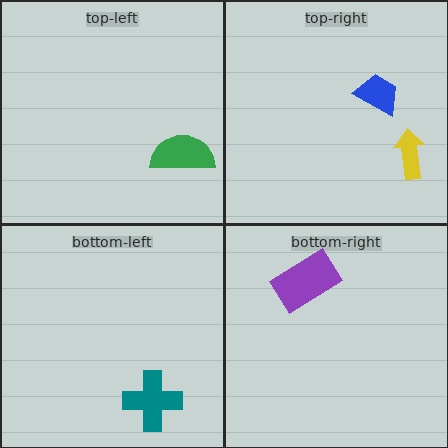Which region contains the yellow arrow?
The top-right region.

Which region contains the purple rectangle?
The bottom-right region.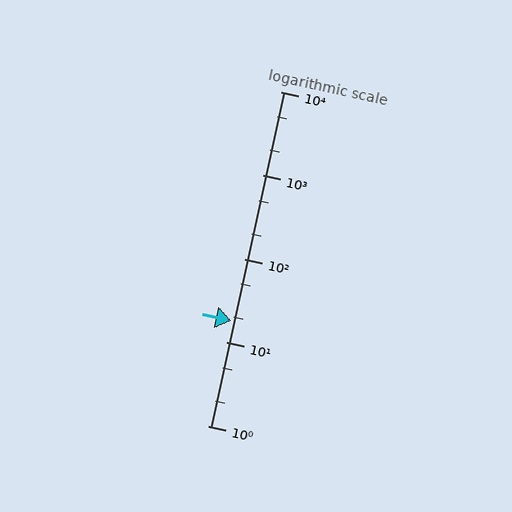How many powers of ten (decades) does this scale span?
The scale spans 4 decades, from 1 to 10000.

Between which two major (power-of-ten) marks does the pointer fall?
The pointer is between 10 and 100.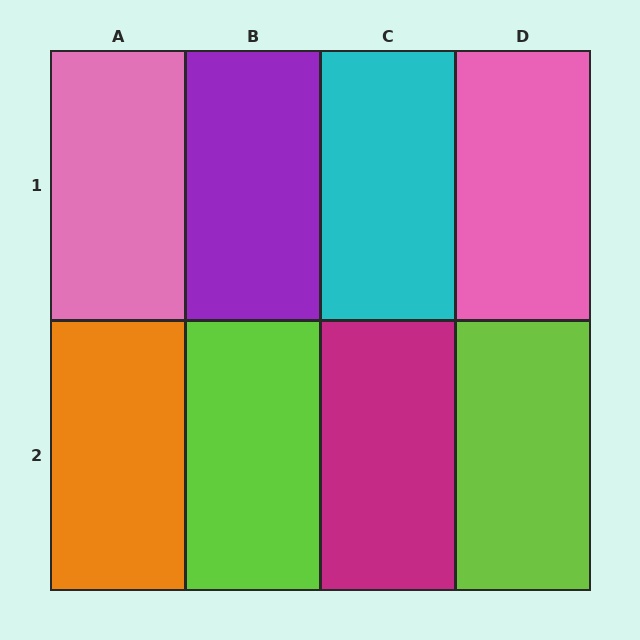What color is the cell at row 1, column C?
Cyan.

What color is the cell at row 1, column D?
Pink.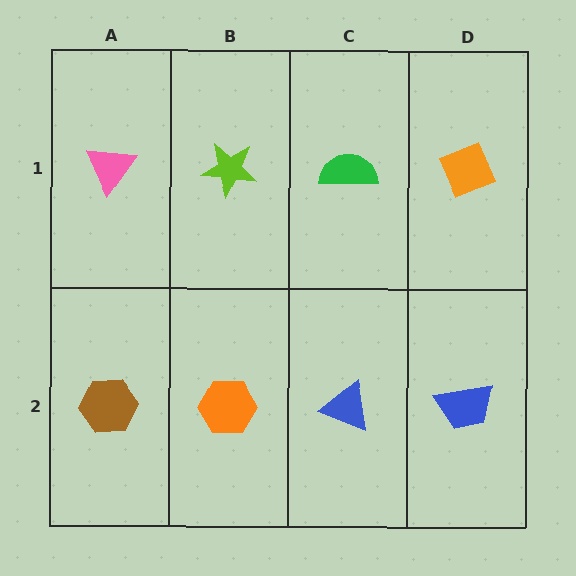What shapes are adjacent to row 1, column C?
A blue triangle (row 2, column C), a lime star (row 1, column B), an orange diamond (row 1, column D).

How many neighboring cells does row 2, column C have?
3.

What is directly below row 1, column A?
A brown hexagon.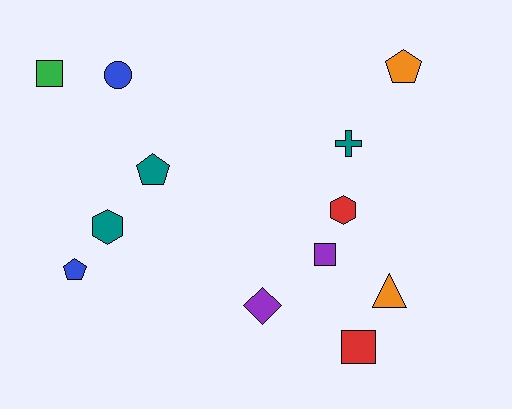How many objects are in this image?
There are 12 objects.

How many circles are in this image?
There is 1 circle.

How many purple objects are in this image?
There are 2 purple objects.